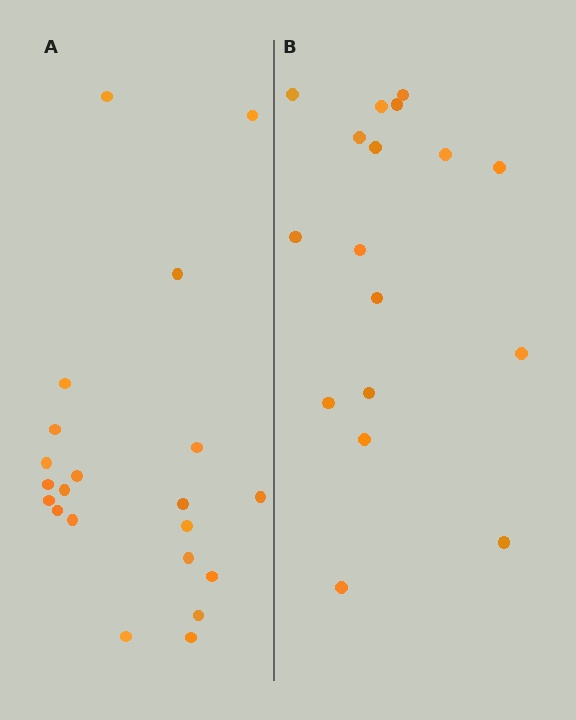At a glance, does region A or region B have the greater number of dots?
Region A (the left region) has more dots.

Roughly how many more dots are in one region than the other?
Region A has about 4 more dots than region B.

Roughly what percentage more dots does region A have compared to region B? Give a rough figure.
About 25% more.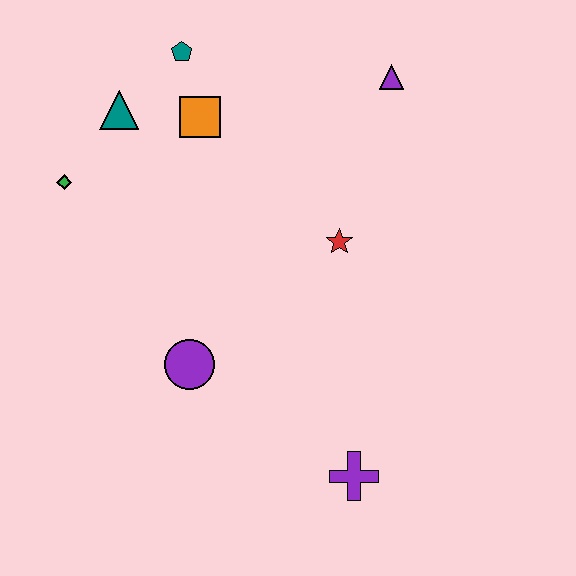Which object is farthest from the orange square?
The purple cross is farthest from the orange square.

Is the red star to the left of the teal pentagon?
No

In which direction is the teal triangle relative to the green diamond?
The teal triangle is above the green diamond.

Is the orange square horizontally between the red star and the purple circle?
Yes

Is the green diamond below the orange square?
Yes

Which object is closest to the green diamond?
The teal triangle is closest to the green diamond.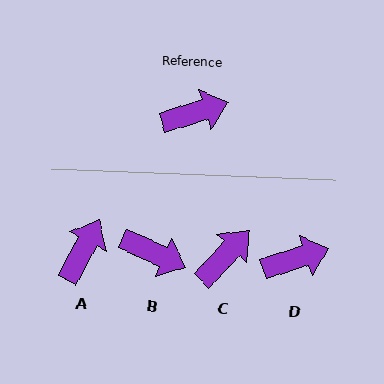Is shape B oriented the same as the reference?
No, it is off by about 42 degrees.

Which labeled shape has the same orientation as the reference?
D.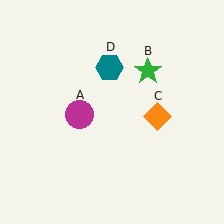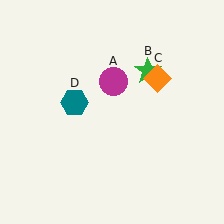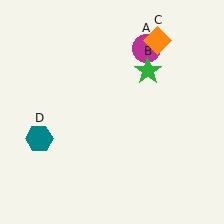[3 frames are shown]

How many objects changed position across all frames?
3 objects changed position: magenta circle (object A), orange diamond (object C), teal hexagon (object D).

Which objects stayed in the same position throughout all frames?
Green star (object B) remained stationary.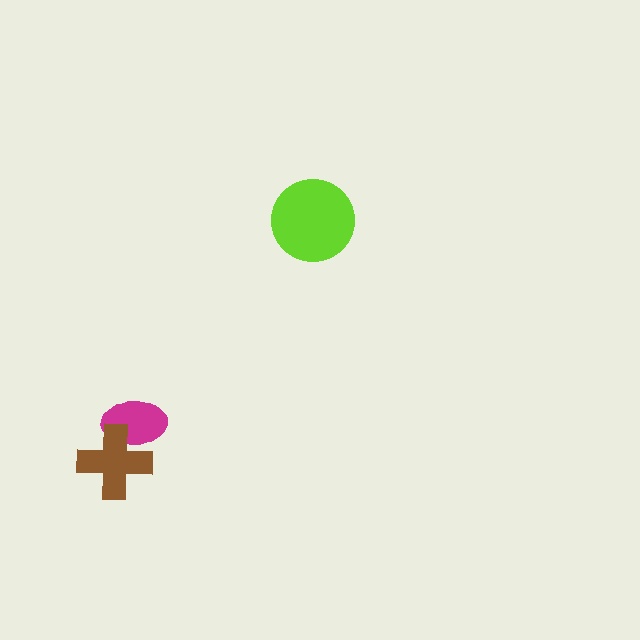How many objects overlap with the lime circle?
0 objects overlap with the lime circle.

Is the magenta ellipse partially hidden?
Yes, it is partially covered by another shape.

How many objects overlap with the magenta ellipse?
1 object overlaps with the magenta ellipse.